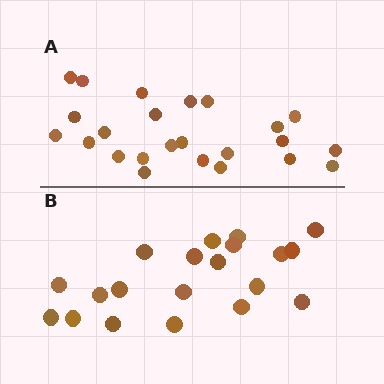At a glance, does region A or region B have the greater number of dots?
Region A (the top region) has more dots.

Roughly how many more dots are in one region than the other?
Region A has about 4 more dots than region B.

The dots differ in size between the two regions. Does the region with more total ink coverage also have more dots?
No. Region B has more total ink coverage because its dots are larger, but region A actually contains more individual dots. Total area can be misleading — the number of items is what matters here.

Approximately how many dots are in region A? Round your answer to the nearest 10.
About 20 dots. (The exact count is 24, which rounds to 20.)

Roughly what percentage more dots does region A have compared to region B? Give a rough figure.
About 20% more.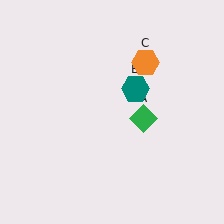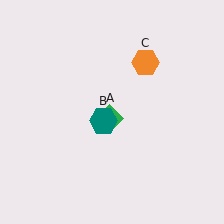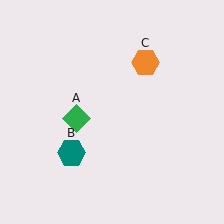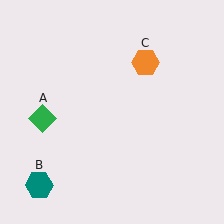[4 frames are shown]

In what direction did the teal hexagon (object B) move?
The teal hexagon (object B) moved down and to the left.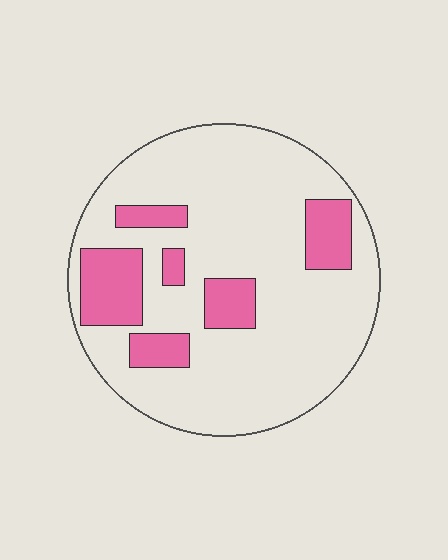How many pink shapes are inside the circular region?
6.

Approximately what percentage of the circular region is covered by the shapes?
Approximately 20%.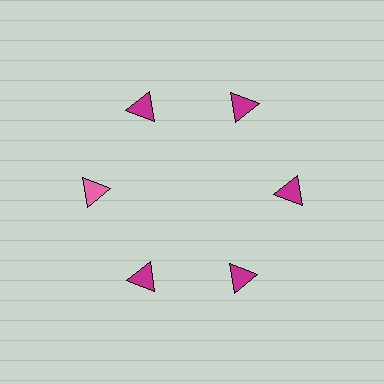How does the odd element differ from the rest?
It has a different color: pink instead of magenta.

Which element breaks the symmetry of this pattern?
The pink triangle at roughly the 9 o'clock position breaks the symmetry. All other shapes are magenta triangles.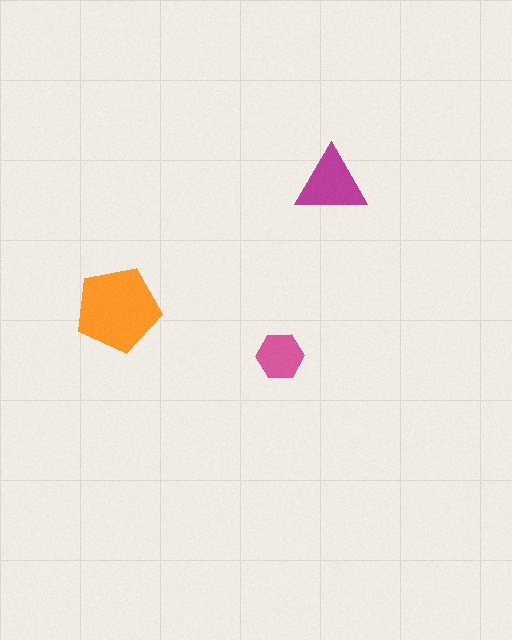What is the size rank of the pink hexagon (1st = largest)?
3rd.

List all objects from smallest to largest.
The pink hexagon, the magenta triangle, the orange pentagon.